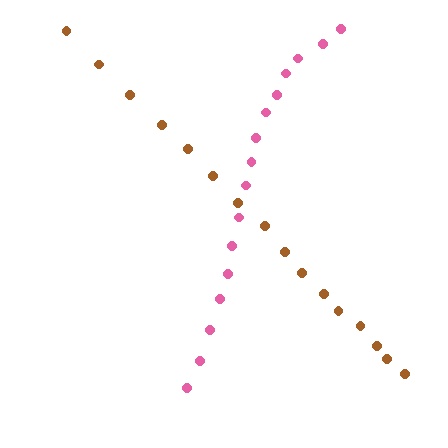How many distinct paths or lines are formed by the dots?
There are 2 distinct paths.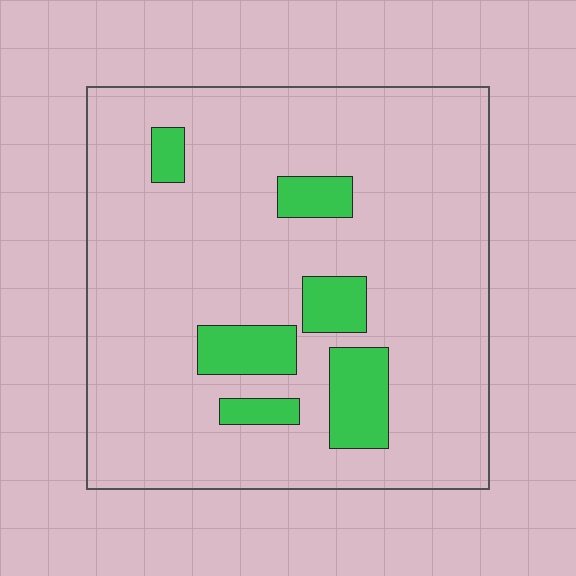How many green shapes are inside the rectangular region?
6.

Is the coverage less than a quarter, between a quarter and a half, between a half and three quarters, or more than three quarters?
Less than a quarter.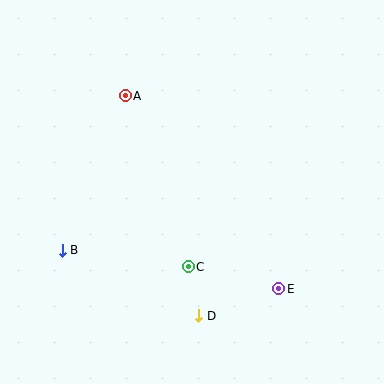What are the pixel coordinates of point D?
Point D is at (199, 316).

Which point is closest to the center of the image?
Point C at (188, 267) is closest to the center.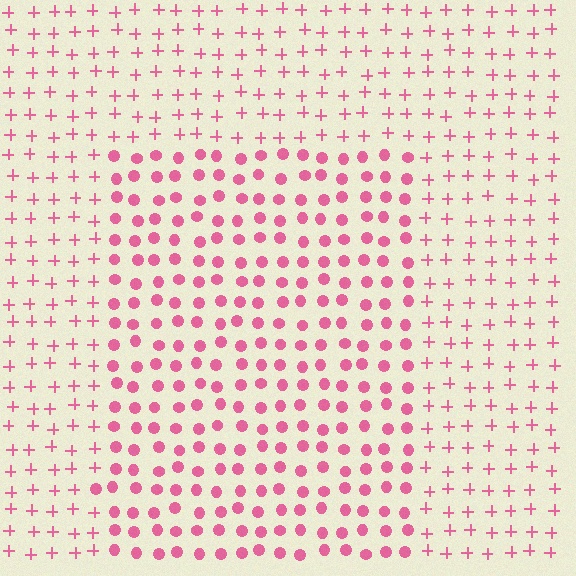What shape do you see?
I see a rectangle.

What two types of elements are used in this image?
The image uses circles inside the rectangle region and plus signs outside it.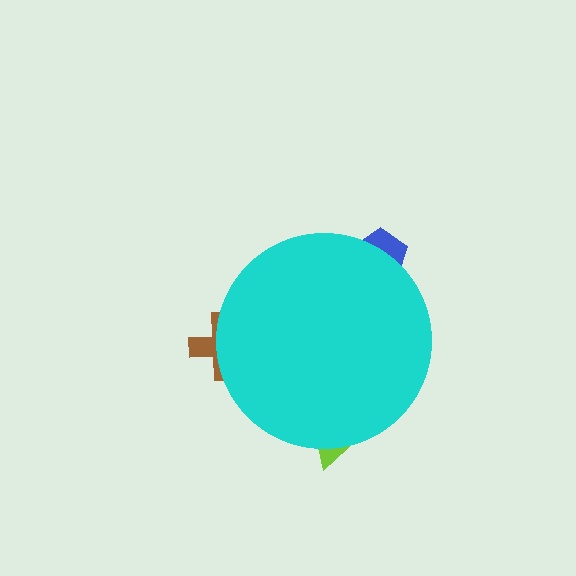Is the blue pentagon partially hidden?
Yes, the blue pentagon is partially hidden behind the cyan circle.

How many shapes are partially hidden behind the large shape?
3 shapes are partially hidden.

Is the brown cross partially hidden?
Yes, the brown cross is partially hidden behind the cyan circle.